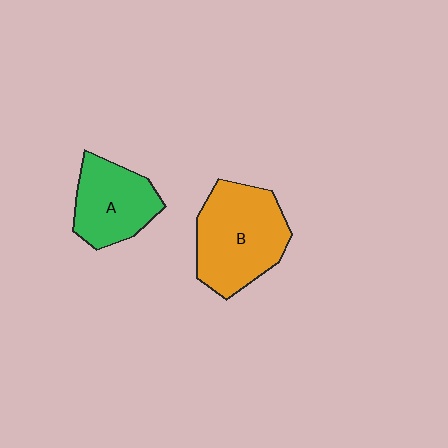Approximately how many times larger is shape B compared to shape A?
Approximately 1.4 times.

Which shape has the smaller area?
Shape A (green).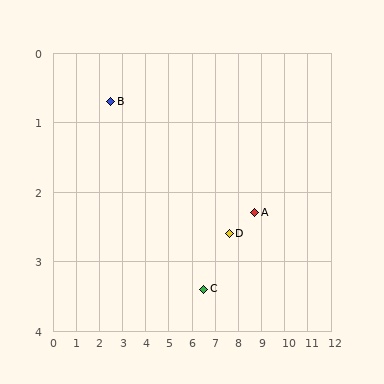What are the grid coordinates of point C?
Point C is at approximately (6.5, 3.4).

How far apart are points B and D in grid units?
Points B and D are about 5.4 grid units apart.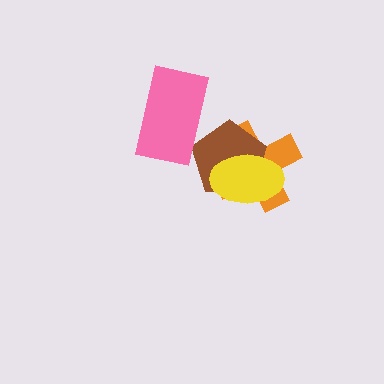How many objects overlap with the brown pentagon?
3 objects overlap with the brown pentagon.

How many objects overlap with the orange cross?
2 objects overlap with the orange cross.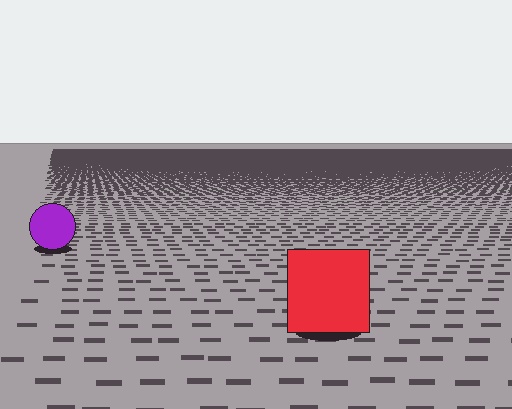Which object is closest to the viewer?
The red square is closest. The texture marks near it are larger and more spread out.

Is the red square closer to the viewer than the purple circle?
Yes. The red square is closer — you can tell from the texture gradient: the ground texture is coarser near it.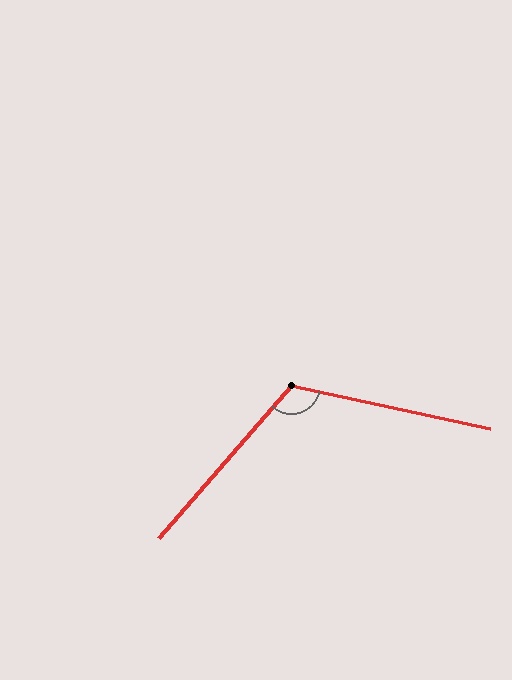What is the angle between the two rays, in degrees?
Approximately 119 degrees.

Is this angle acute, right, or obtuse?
It is obtuse.